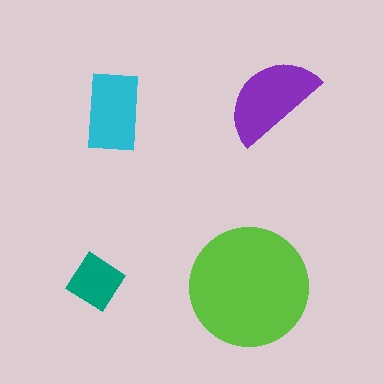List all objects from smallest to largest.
The teal diamond, the cyan rectangle, the purple semicircle, the lime circle.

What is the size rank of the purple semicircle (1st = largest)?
2nd.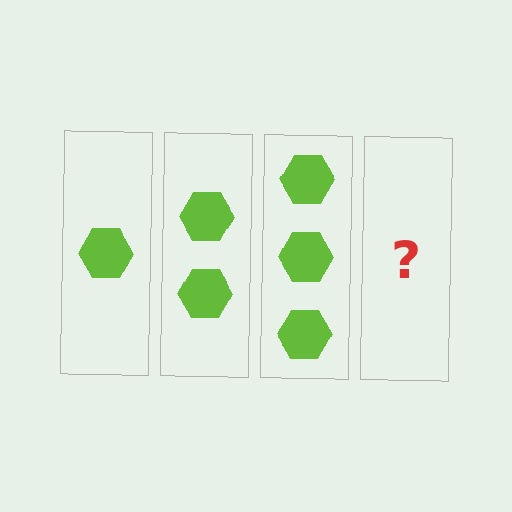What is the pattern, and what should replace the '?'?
The pattern is that each step adds one more hexagon. The '?' should be 4 hexagons.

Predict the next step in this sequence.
The next step is 4 hexagons.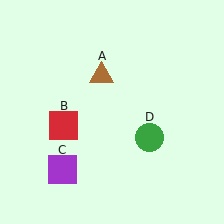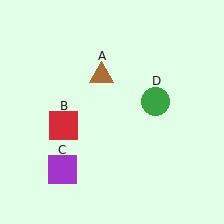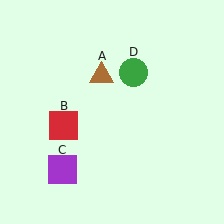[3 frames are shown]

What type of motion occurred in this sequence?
The green circle (object D) rotated counterclockwise around the center of the scene.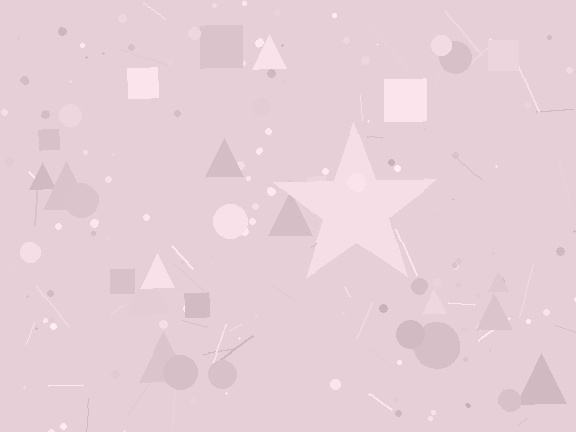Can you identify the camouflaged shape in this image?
The camouflaged shape is a star.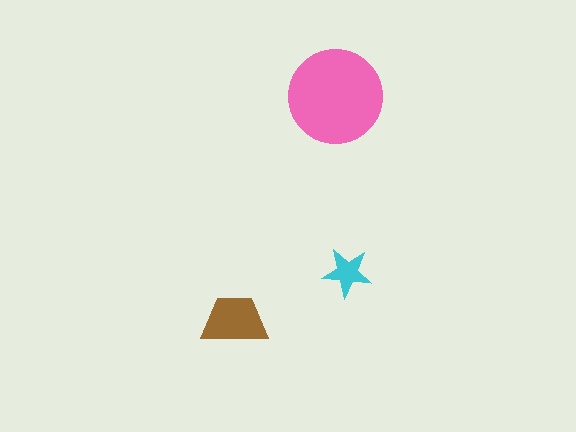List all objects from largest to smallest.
The pink circle, the brown trapezoid, the cyan star.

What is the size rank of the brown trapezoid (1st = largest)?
2nd.